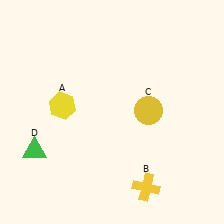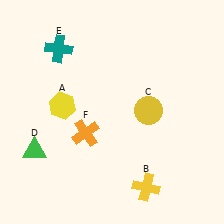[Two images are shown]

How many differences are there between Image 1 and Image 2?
There are 2 differences between the two images.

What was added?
A teal cross (E), an orange cross (F) were added in Image 2.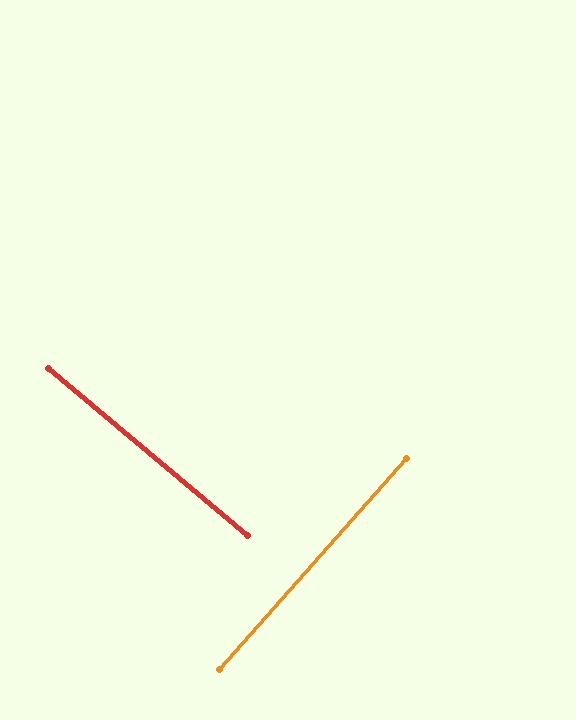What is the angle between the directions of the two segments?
Approximately 88 degrees.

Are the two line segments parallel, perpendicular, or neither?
Perpendicular — they meet at approximately 88°.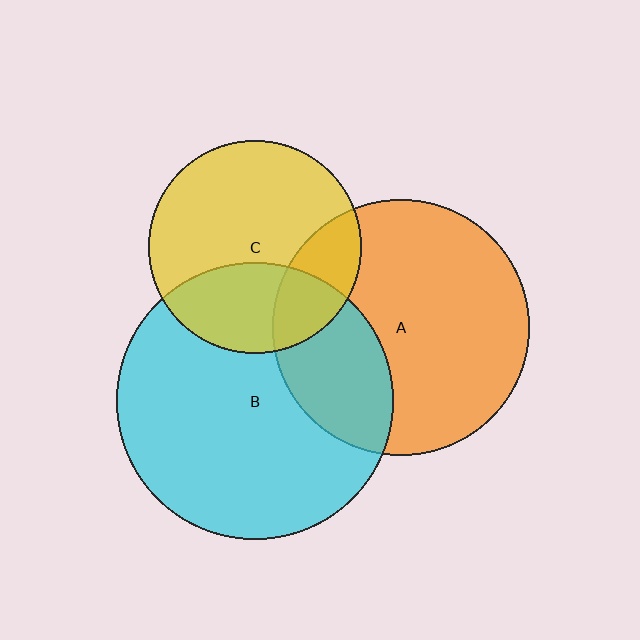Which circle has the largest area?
Circle B (cyan).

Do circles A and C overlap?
Yes.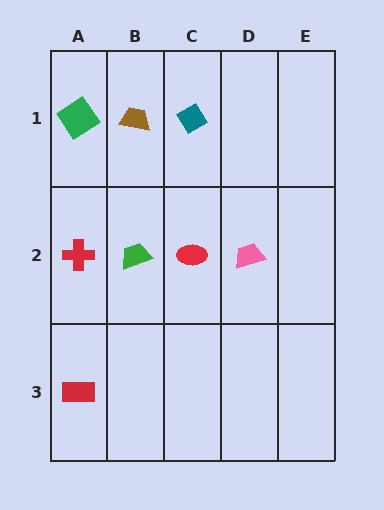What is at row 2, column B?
A green trapezoid.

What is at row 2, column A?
A red cross.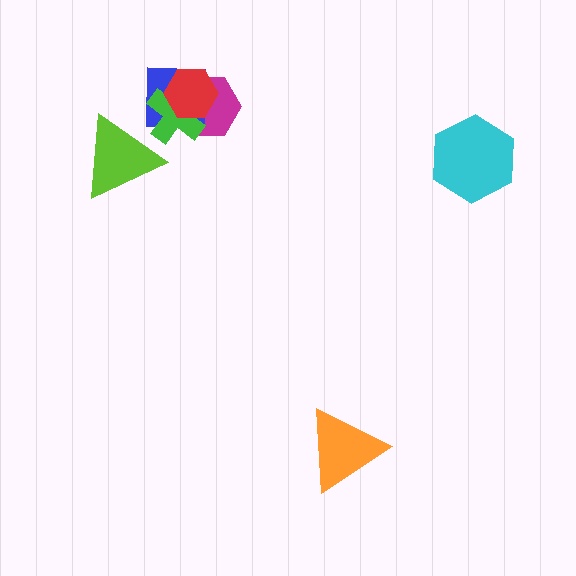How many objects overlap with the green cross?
4 objects overlap with the green cross.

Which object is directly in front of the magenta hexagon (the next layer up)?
The blue square is directly in front of the magenta hexagon.